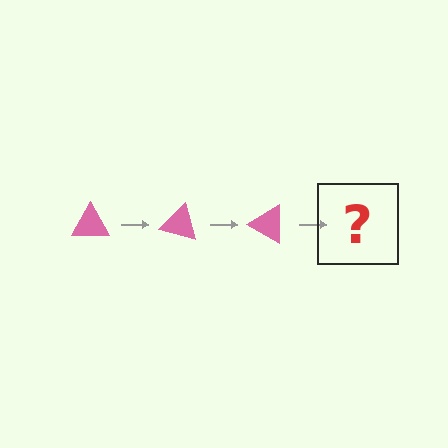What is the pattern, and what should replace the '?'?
The pattern is that the triangle rotates 15 degrees each step. The '?' should be a pink triangle rotated 45 degrees.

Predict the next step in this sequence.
The next step is a pink triangle rotated 45 degrees.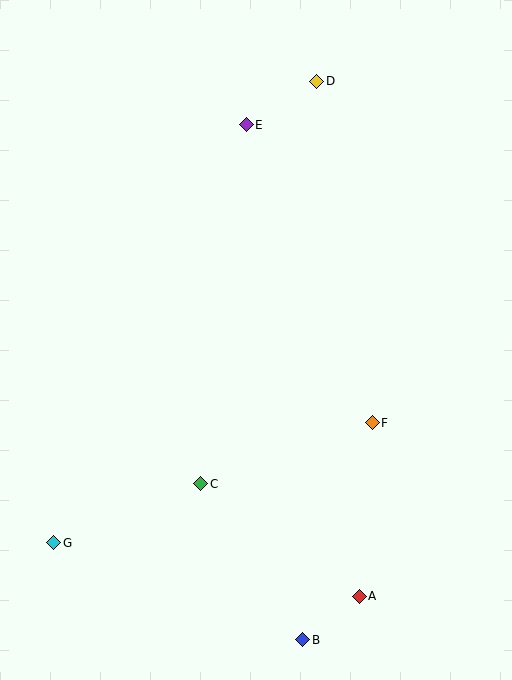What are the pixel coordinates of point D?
Point D is at (317, 81).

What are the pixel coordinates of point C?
Point C is at (201, 484).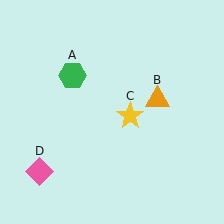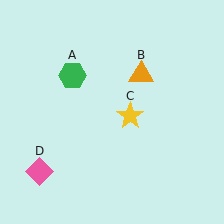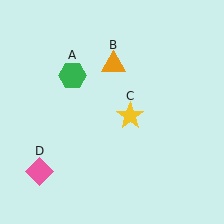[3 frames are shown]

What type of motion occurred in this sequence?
The orange triangle (object B) rotated counterclockwise around the center of the scene.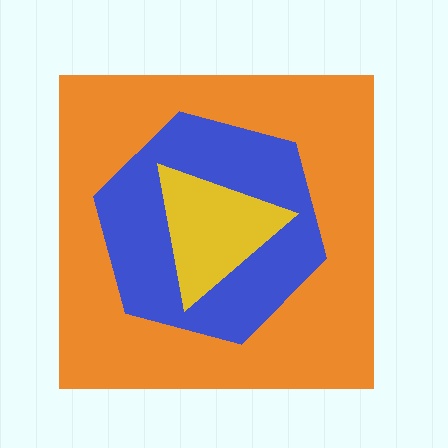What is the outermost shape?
The orange square.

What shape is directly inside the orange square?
The blue hexagon.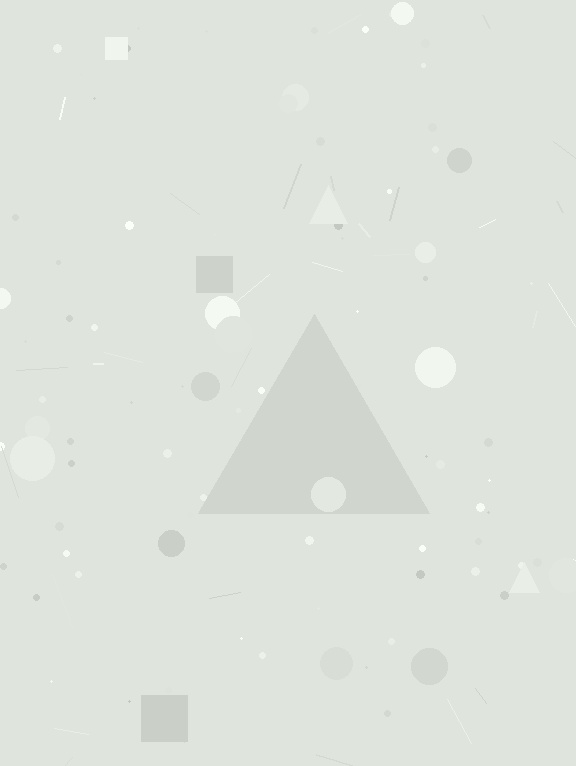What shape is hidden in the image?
A triangle is hidden in the image.